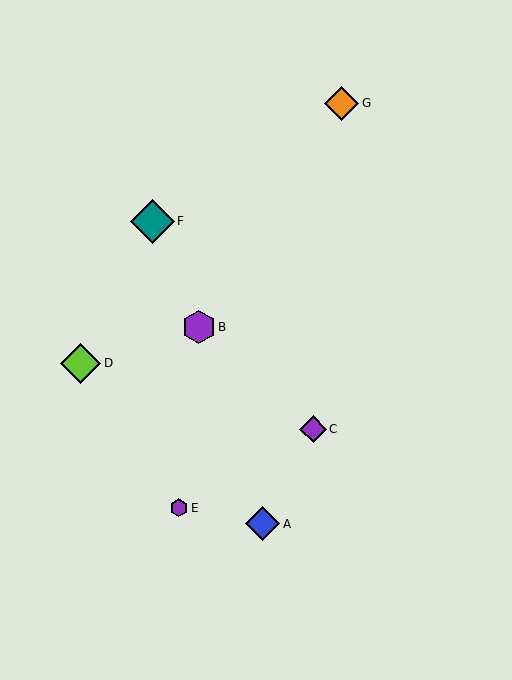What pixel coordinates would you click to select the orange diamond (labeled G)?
Click at (342, 103) to select the orange diamond G.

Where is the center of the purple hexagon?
The center of the purple hexagon is at (179, 508).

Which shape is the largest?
The teal diamond (labeled F) is the largest.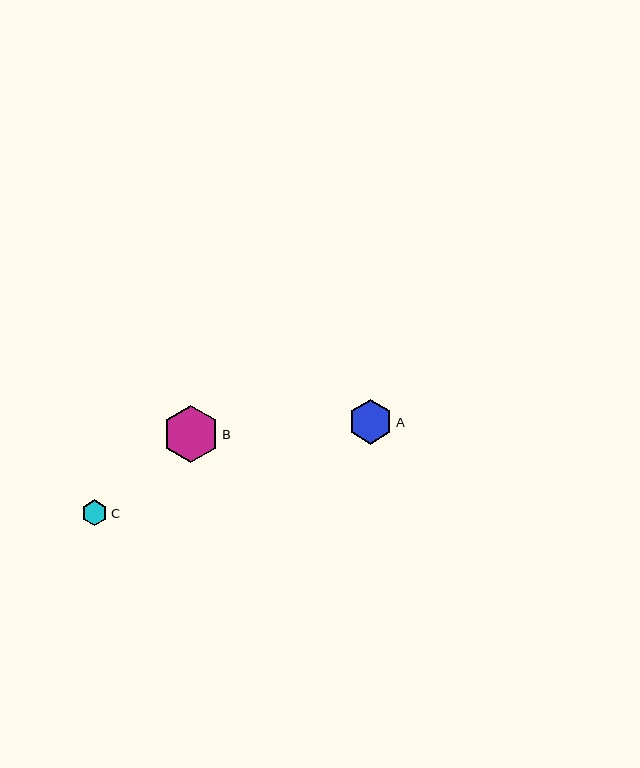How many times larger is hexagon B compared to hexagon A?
Hexagon B is approximately 1.3 times the size of hexagon A.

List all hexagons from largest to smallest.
From largest to smallest: B, A, C.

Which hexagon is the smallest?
Hexagon C is the smallest with a size of approximately 26 pixels.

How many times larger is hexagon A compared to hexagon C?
Hexagon A is approximately 1.7 times the size of hexagon C.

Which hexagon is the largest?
Hexagon B is the largest with a size of approximately 57 pixels.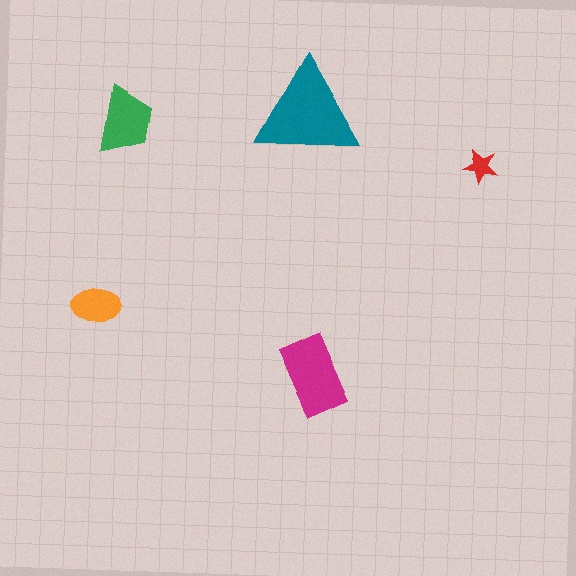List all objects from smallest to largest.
The red star, the orange ellipse, the green trapezoid, the magenta rectangle, the teal triangle.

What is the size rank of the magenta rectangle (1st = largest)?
2nd.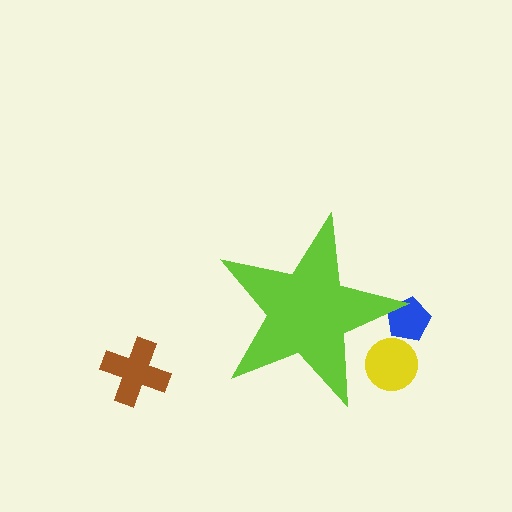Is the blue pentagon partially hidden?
Yes, the blue pentagon is partially hidden behind the lime star.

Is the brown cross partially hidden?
No, the brown cross is fully visible.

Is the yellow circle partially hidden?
Yes, the yellow circle is partially hidden behind the lime star.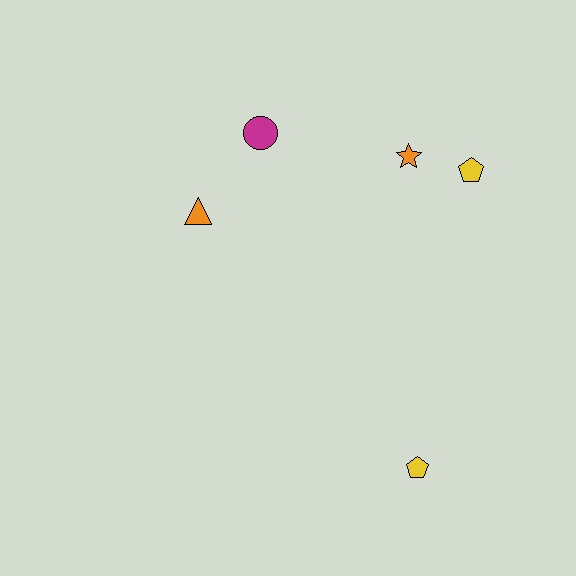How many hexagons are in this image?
There are no hexagons.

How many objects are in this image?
There are 5 objects.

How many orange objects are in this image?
There are 2 orange objects.